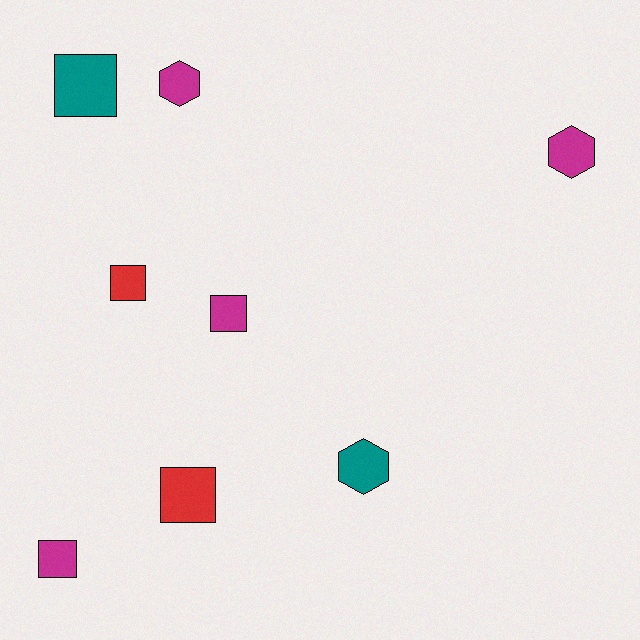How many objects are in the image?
There are 8 objects.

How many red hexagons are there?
There are no red hexagons.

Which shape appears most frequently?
Square, with 5 objects.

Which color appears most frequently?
Magenta, with 4 objects.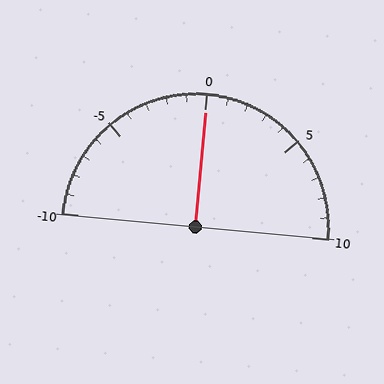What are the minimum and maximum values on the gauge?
The gauge ranges from -10 to 10.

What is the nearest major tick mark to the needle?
The nearest major tick mark is 0.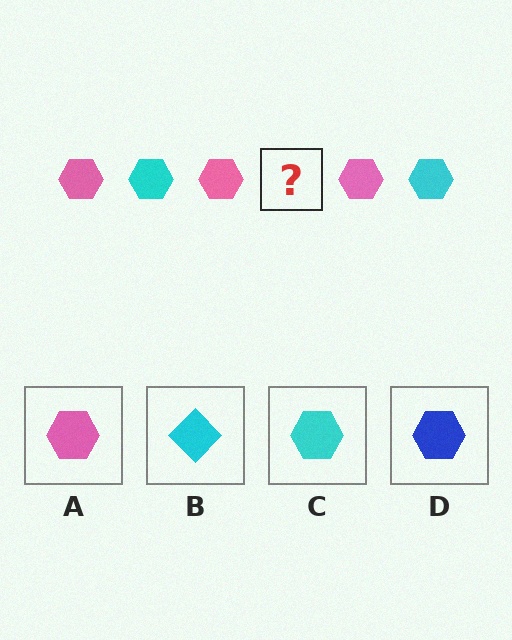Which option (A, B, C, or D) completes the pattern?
C.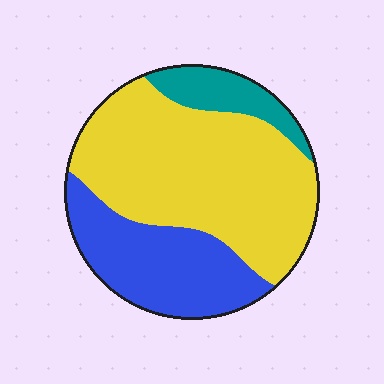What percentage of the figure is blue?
Blue covers 30% of the figure.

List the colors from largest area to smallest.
From largest to smallest: yellow, blue, teal.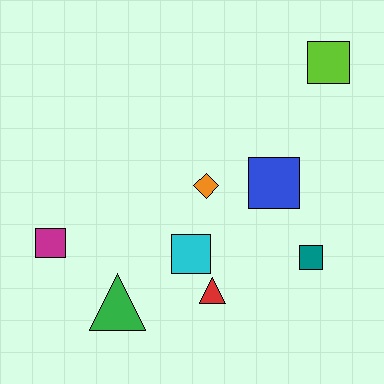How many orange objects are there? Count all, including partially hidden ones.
There is 1 orange object.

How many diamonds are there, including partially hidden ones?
There is 1 diamond.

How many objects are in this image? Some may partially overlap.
There are 8 objects.